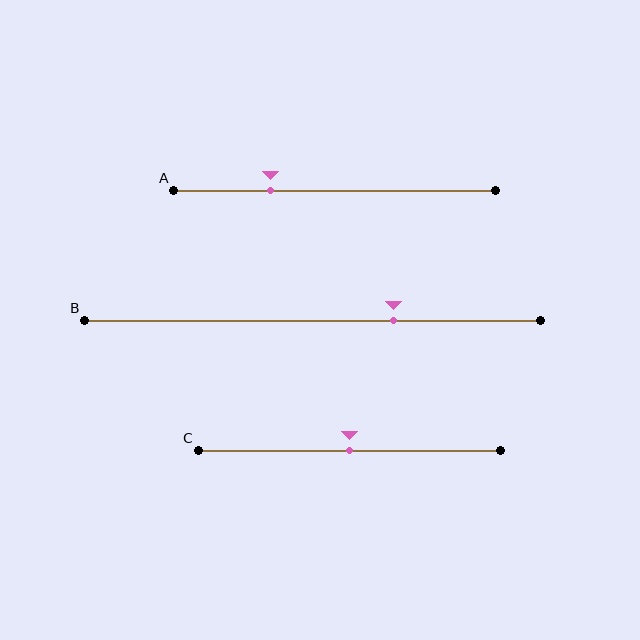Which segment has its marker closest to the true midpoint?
Segment C has its marker closest to the true midpoint.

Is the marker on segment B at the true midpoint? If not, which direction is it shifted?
No, the marker on segment B is shifted to the right by about 18% of the segment length.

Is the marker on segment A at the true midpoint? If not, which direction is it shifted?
No, the marker on segment A is shifted to the left by about 20% of the segment length.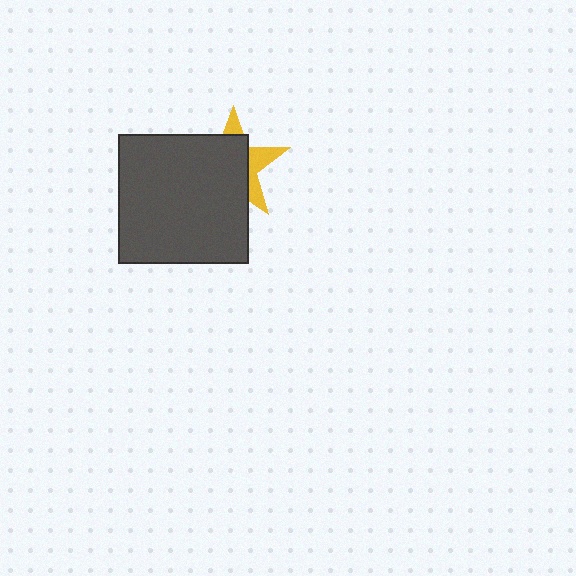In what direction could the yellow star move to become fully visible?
The yellow star could move toward the upper-right. That would shift it out from behind the dark gray square entirely.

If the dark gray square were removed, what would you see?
You would see the complete yellow star.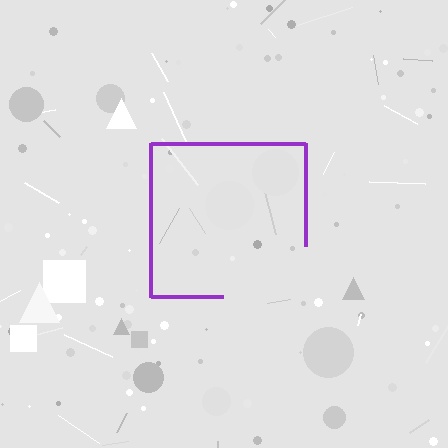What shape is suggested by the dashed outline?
The dashed outline suggests a square.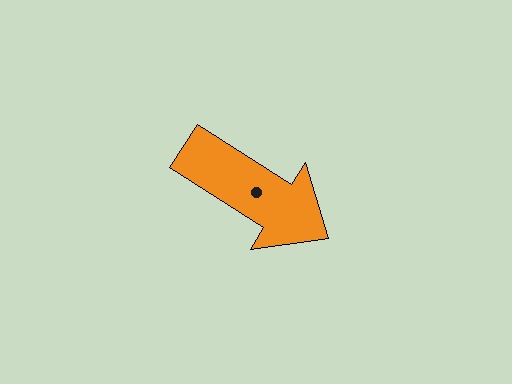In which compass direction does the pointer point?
Southeast.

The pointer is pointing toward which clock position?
Roughly 4 o'clock.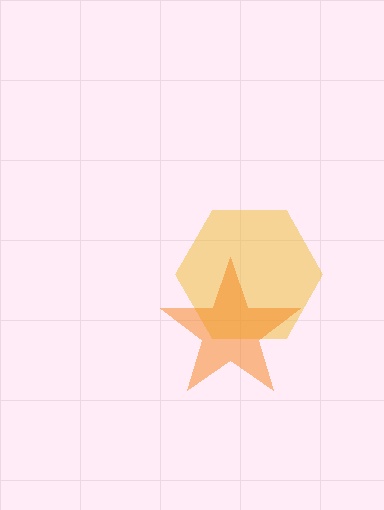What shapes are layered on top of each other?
The layered shapes are: a yellow hexagon, an orange star.